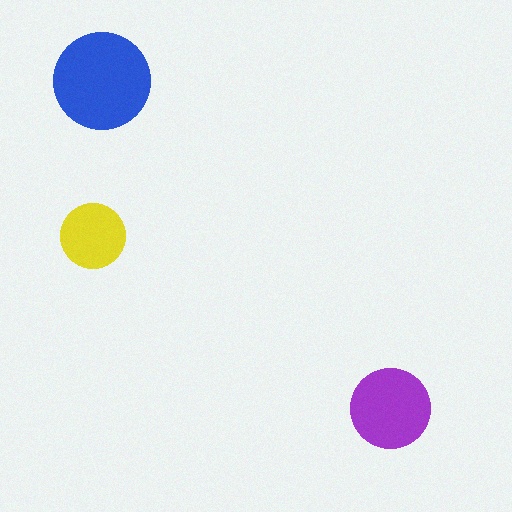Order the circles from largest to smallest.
the blue one, the purple one, the yellow one.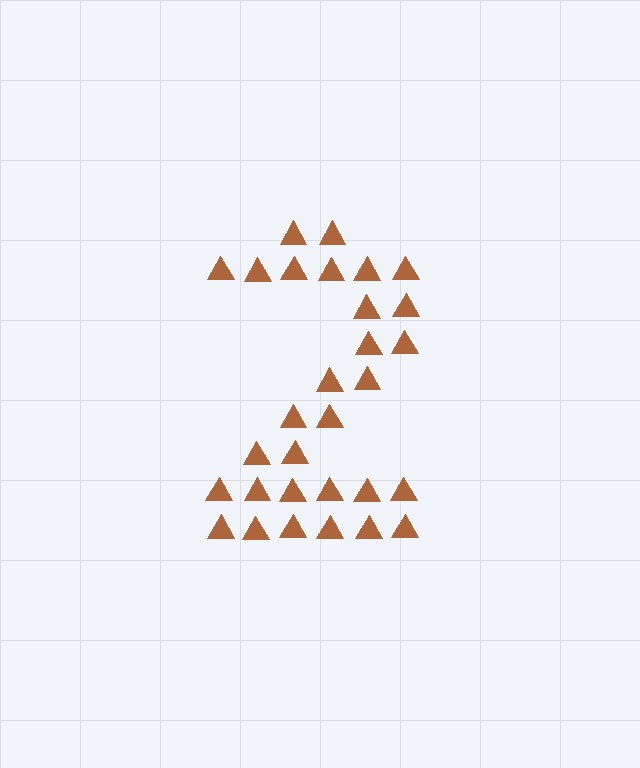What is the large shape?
The large shape is the digit 2.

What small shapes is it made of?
It is made of small triangles.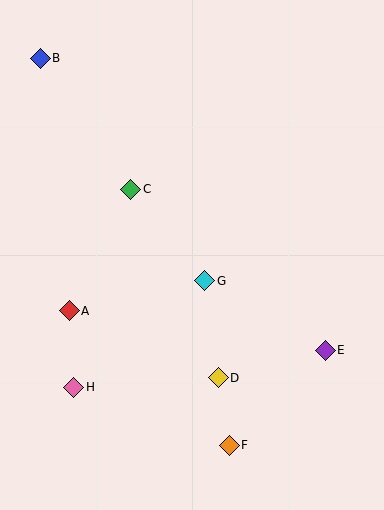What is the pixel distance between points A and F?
The distance between A and F is 209 pixels.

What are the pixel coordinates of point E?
Point E is at (325, 350).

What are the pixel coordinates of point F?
Point F is at (229, 445).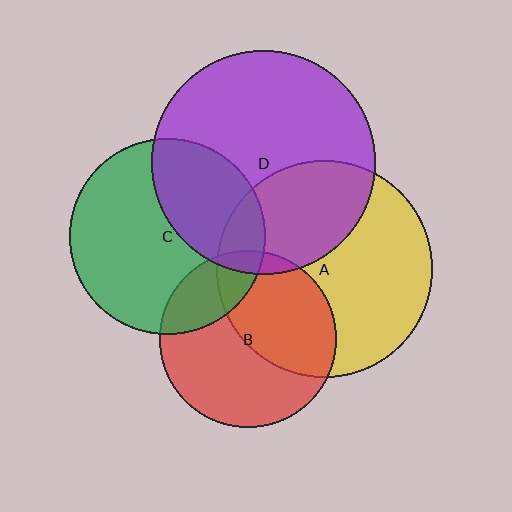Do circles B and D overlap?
Yes.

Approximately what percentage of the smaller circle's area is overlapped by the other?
Approximately 5%.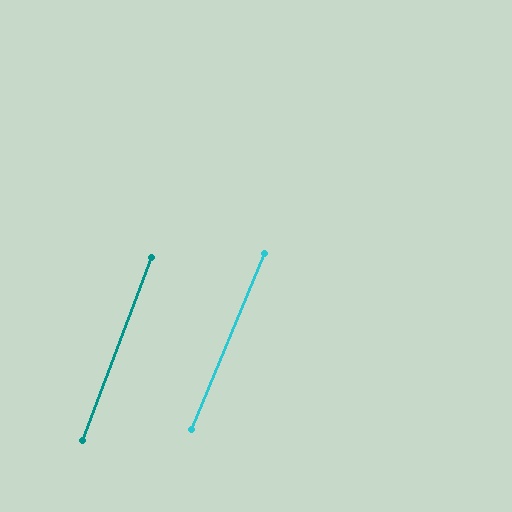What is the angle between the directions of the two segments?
Approximately 2 degrees.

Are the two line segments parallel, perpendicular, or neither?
Parallel — their directions differ by only 1.7°.